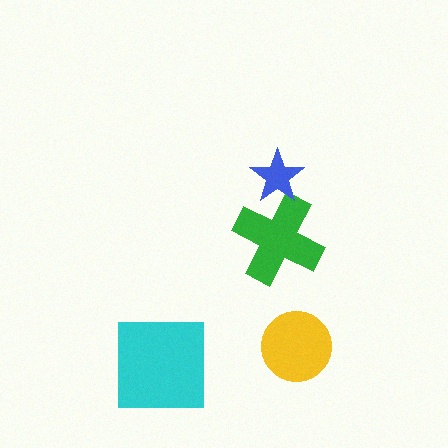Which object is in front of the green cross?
The blue star is in front of the green cross.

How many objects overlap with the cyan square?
0 objects overlap with the cyan square.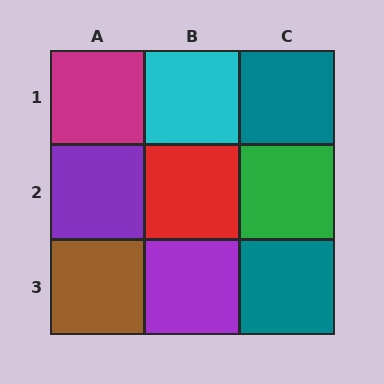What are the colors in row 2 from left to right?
Purple, red, green.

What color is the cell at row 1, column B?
Cyan.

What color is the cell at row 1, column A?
Magenta.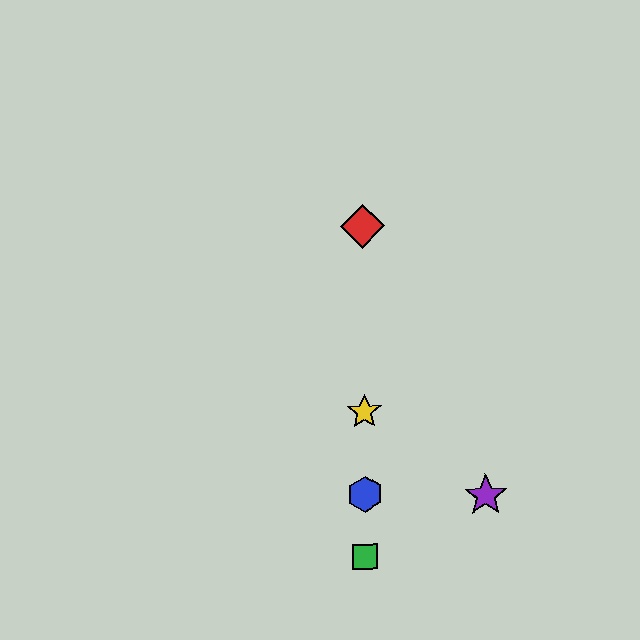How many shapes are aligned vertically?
4 shapes (the red diamond, the blue hexagon, the green square, the yellow star) are aligned vertically.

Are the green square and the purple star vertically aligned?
No, the green square is at x≈366 and the purple star is at x≈486.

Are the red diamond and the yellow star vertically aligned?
Yes, both are at x≈363.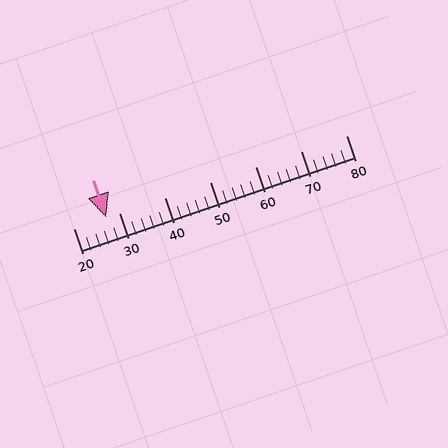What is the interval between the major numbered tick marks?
The major tick marks are spaced 10 units apart.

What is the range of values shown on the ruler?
The ruler shows values from 20 to 80.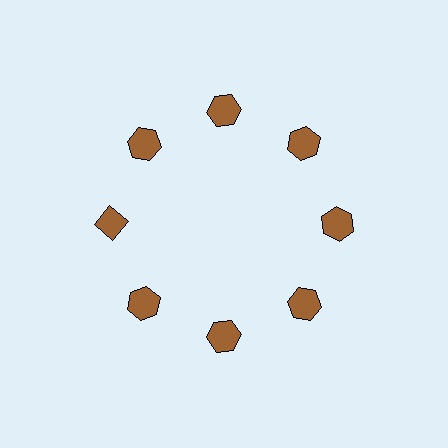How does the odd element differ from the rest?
It has a different shape: diamond instead of hexagon.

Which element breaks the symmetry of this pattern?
The brown diamond at roughly the 9 o'clock position breaks the symmetry. All other shapes are brown hexagons.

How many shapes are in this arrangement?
There are 8 shapes arranged in a ring pattern.